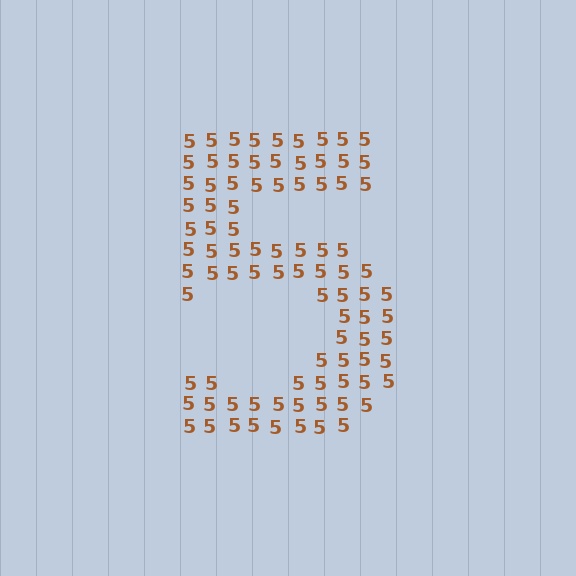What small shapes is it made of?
It is made of small digit 5's.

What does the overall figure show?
The overall figure shows the digit 5.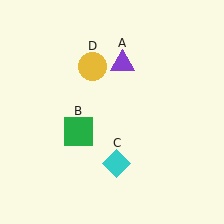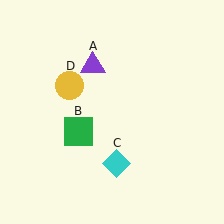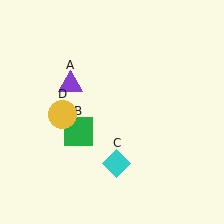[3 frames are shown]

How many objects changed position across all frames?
2 objects changed position: purple triangle (object A), yellow circle (object D).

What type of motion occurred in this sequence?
The purple triangle (object A), yellow circle (object D) rotated counterclockwise around the center of the scene.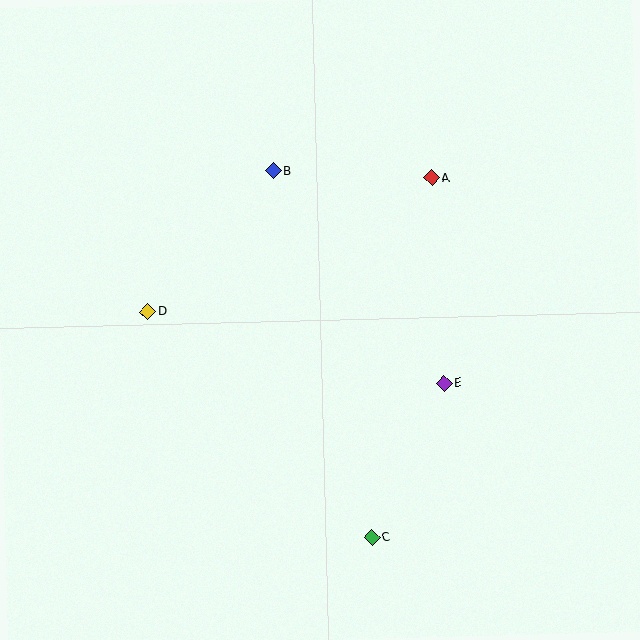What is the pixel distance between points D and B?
The distance between D and B is 188 pixels.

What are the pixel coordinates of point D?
Point D is at (148, 311).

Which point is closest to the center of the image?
Point E at (444, 383) is closest to the center.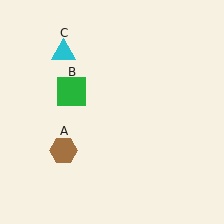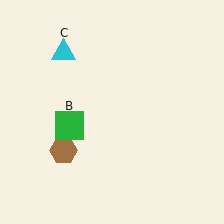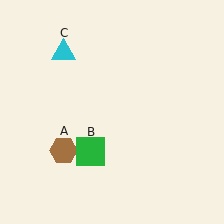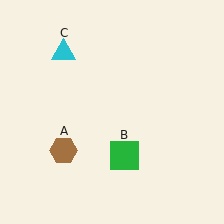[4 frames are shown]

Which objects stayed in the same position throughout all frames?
Brown hexagon (object A) and cyan triangle (object C) remained stationary.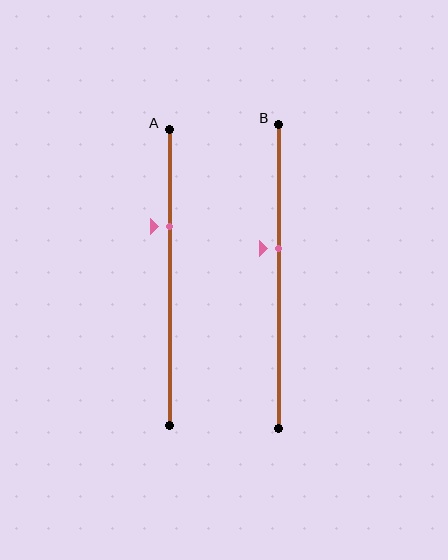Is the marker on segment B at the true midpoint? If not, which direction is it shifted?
No, the marker on segment B is shifted upward by about 9% of the segment length.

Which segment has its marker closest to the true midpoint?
Segment B has its marker closest to the true midpoint.